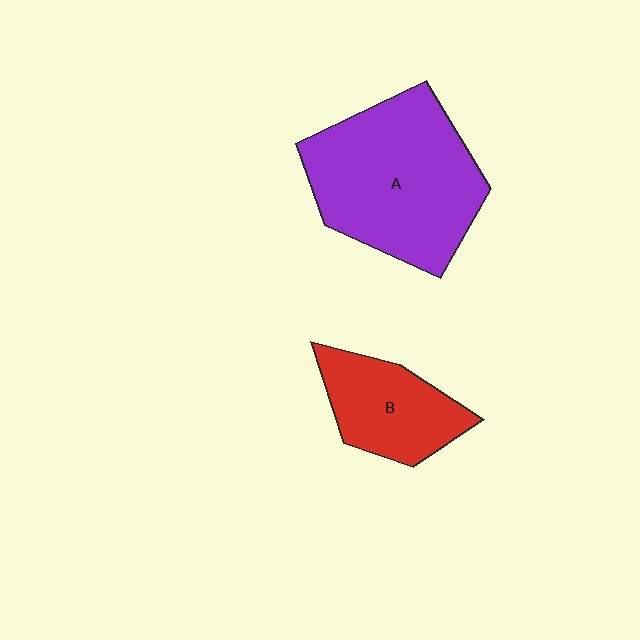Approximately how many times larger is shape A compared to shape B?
Approximately 2.0 times.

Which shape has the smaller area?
Shape B (red).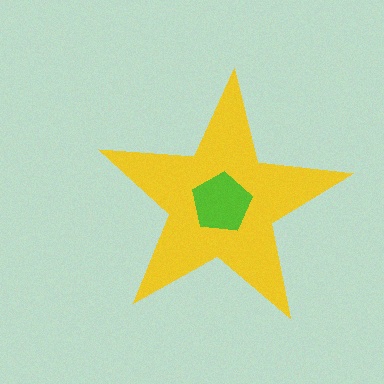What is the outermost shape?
The yellow star.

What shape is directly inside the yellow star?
The lime pentagon.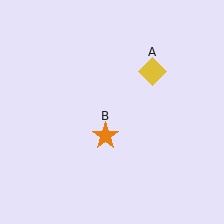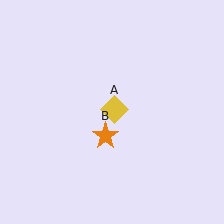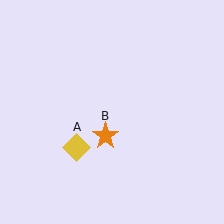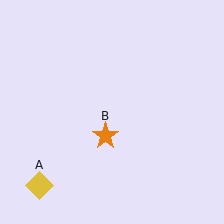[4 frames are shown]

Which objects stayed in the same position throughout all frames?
Orange star (object B) remained stationary.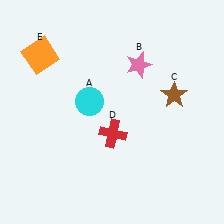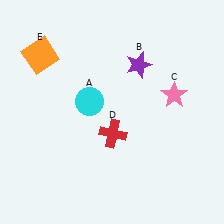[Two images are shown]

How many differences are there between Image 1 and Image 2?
There are 2 differences between the two images.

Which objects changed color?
B changed from pink to purple. C changed from brown to pink.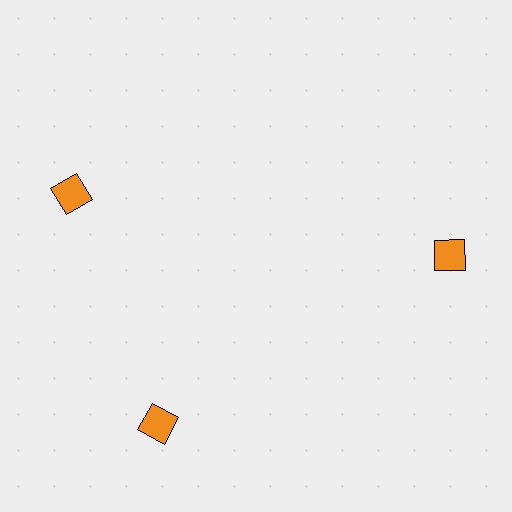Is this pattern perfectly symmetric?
No. The 3 orange squares are arranged in a ring, but one element near the 11 o'clock position is rotated out of alignment along the ring, breaking the 3-fold rotational symmetry.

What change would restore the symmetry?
The symmetry would be restored by rotating it back into even spacing with its neighbors so that all 3 squares sit at equal angles and equal distance from the center.